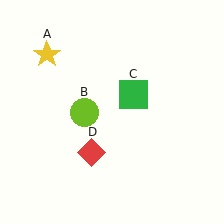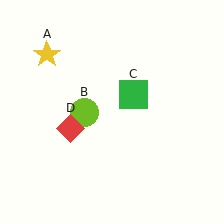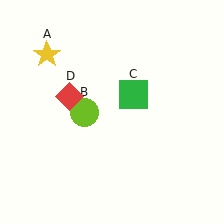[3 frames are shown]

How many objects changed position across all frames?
1 object changed position: red diamond (object D).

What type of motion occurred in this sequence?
The red diamond (object D) rotated clockwise around the center of the scene.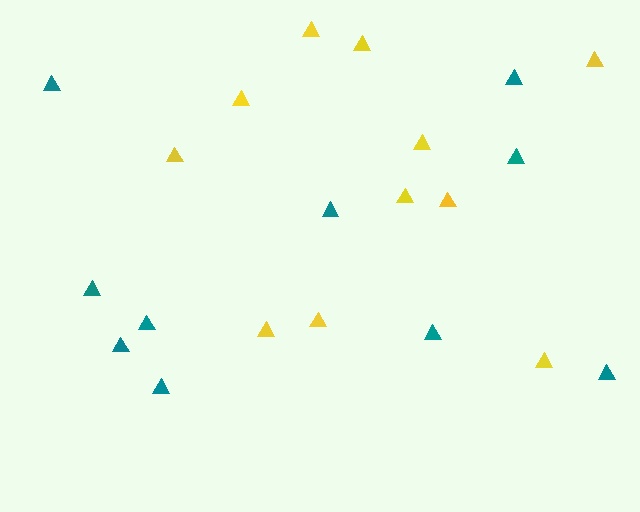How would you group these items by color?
There are 2 groups: one group of teal triangles (10) and one group of yellow triangles (11).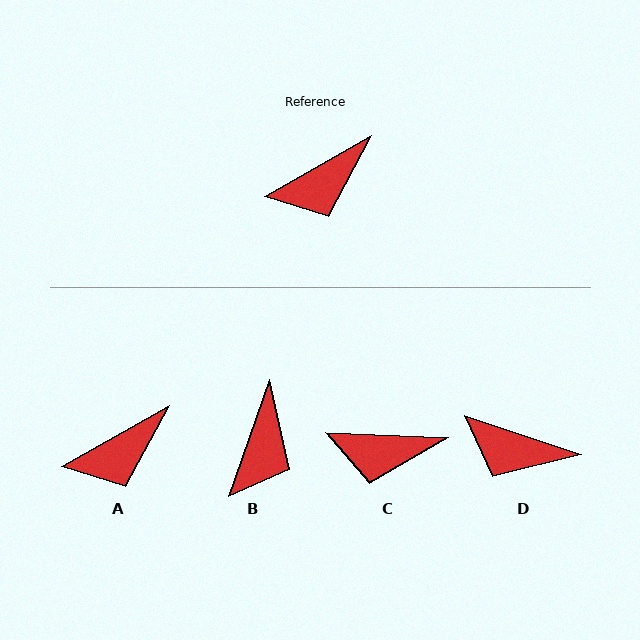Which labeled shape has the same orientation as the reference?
A.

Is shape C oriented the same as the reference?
No, it is off by about 32 degrees.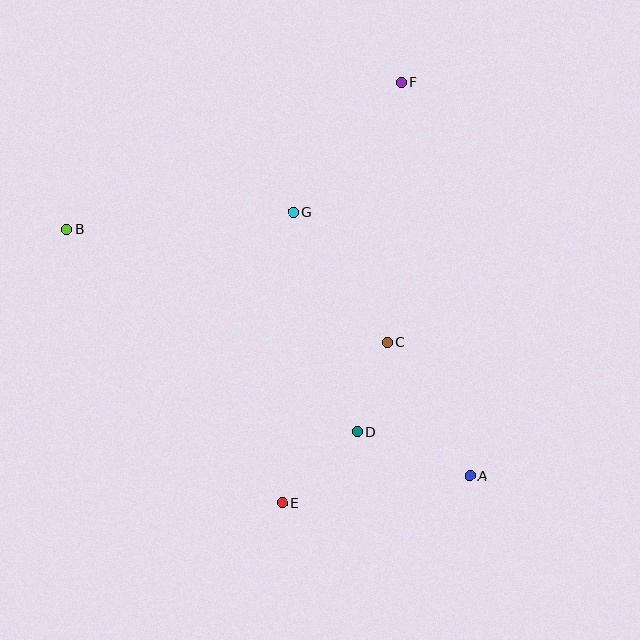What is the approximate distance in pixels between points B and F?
The distance between B and F is approximately 364 pixels.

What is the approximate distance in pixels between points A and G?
The distance between A and G is approximately 318 pixels.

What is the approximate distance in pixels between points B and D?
The distance between B and D is approximately 354 pixels.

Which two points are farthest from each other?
Points A and B are farthest from each other.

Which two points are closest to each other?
Points C and D are closest to each other.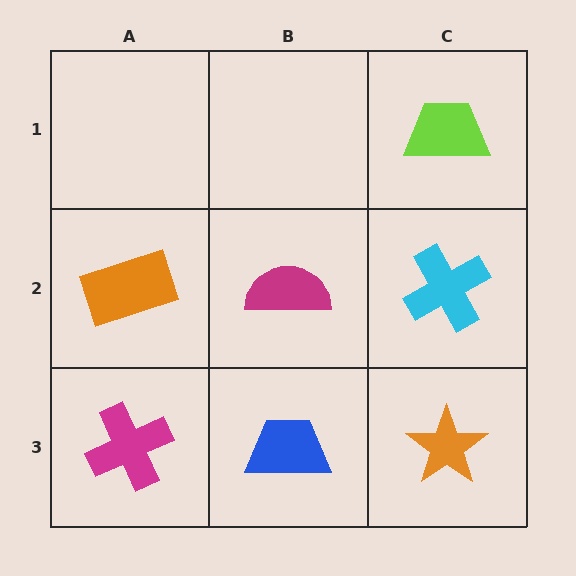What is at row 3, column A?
A magenta cross.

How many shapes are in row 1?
1 shape.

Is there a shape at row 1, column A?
No, that cell is empty.